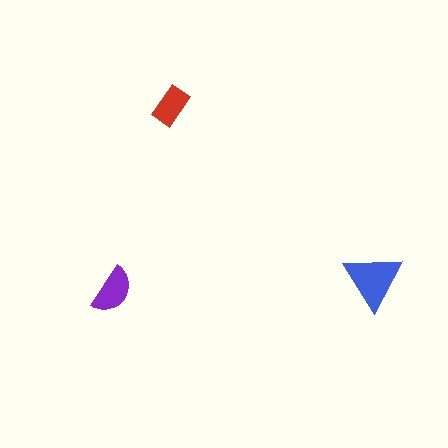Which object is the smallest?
The red rectangle.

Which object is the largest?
The blue triangle.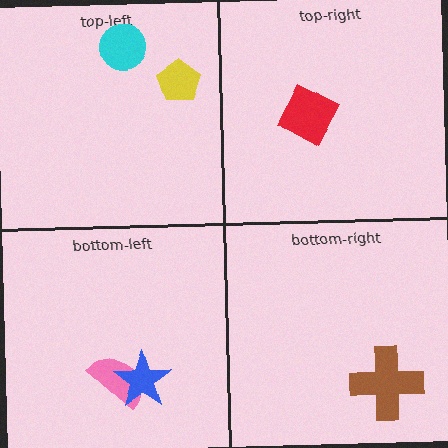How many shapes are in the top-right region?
1.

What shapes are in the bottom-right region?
The brown cross.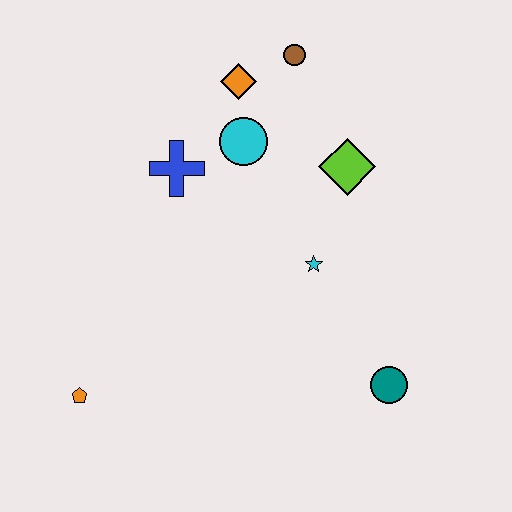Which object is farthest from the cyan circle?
The orange pentagon is farthest from the cyan circle.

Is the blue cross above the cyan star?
Yes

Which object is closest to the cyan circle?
The orange diamond is closest to the cyan circle.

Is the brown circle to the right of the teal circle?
No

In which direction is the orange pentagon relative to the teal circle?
The orange pentagon is to the left of the teal circle.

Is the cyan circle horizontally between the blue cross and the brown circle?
Yes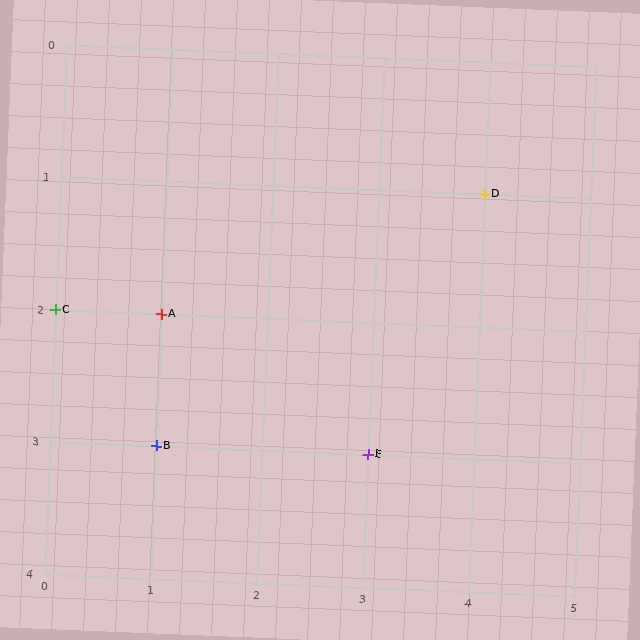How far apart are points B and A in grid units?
Points B and A are 1 row apart.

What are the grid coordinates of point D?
Point D is at grid coordinates (4, 1).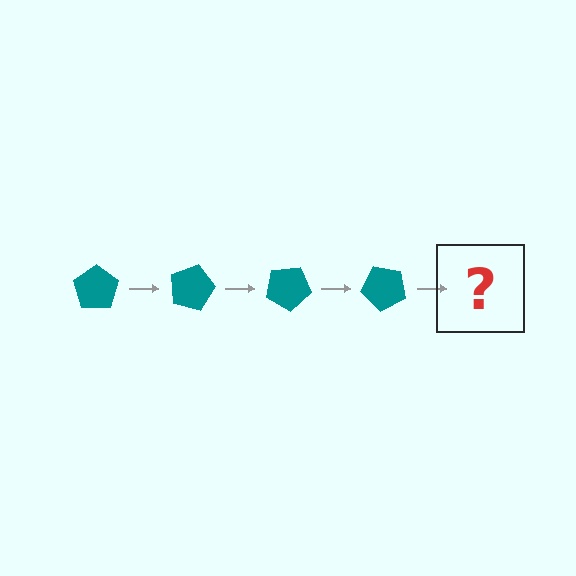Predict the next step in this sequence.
The next step is a teal pentagon rotated 60 degrees.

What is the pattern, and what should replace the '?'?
The pattern is that the pentagon rotates 15 degrees each step. The '?' should be a teal pentagon rotated 60 degrees.